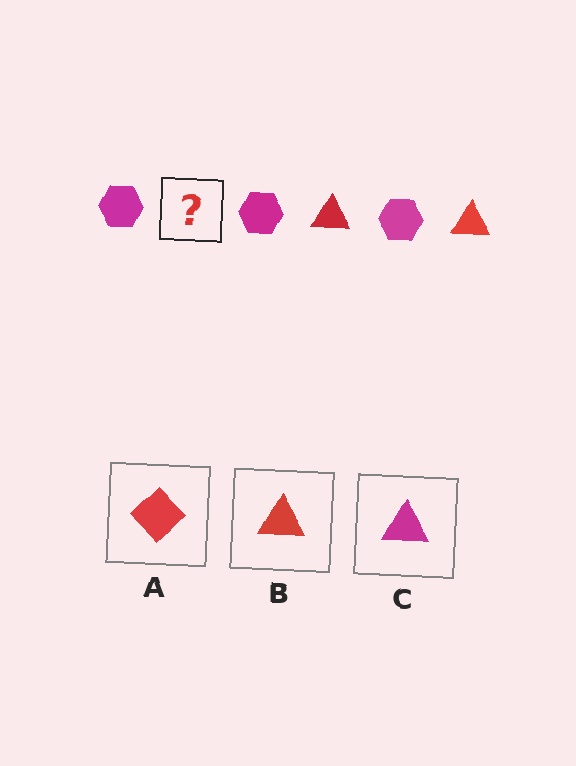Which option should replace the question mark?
Option B.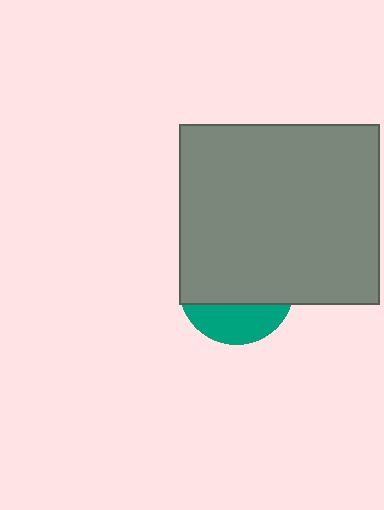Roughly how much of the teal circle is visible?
A small part of it is visible (roughly 30%).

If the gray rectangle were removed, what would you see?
You would see the complete teal circle.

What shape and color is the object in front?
The object in front is a gray rectangle.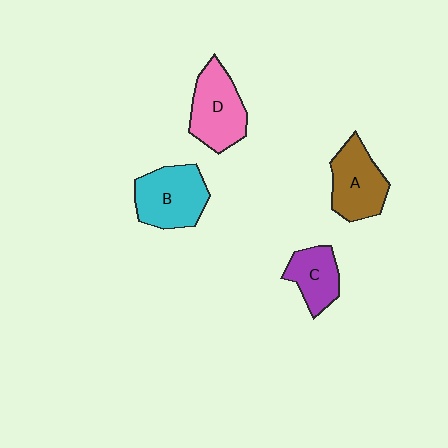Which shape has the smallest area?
Shape C (purple).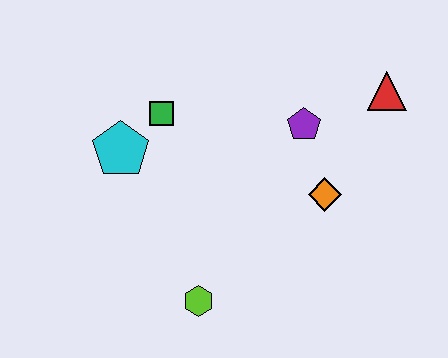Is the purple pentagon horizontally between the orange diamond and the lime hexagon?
Yes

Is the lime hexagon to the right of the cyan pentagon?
Yes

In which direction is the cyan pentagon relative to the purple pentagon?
The cyan pentagon is to the left of the purple pentagon.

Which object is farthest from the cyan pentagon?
The red triangle is farthest from the cyan pentagon.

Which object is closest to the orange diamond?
The purple pentagon is closest to the orange diamond.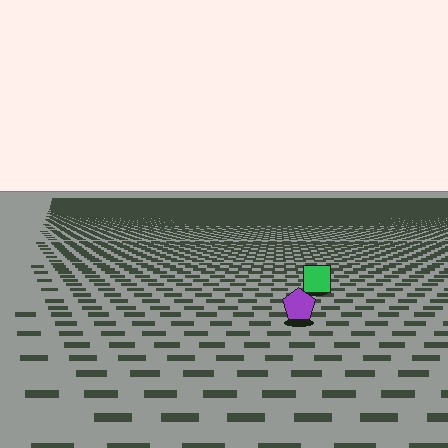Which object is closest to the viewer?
The purple pentagon is closest. The texture marks near it are larger and more spread out.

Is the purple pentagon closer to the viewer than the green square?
Yes. The purple pentagon is closer — you can tell from the texture gradient: the ground texture is coarser near it.